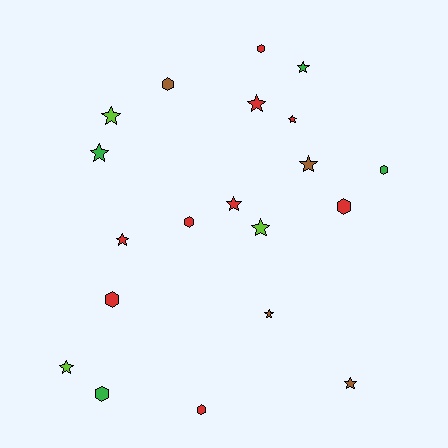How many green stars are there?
There are 2 green stars.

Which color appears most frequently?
Red, with 9 objects.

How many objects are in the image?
There are 20 objects.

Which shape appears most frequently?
Star, with 12 objects.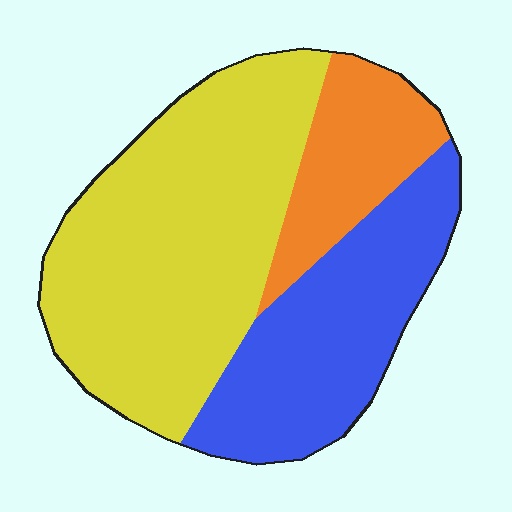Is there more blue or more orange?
Blue.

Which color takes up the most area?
Yellow, at roughly 50%.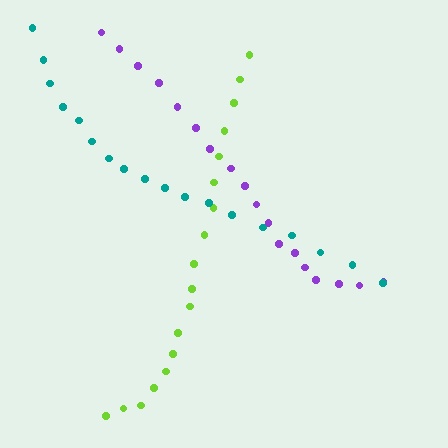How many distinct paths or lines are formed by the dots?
There are 3 distinct paths.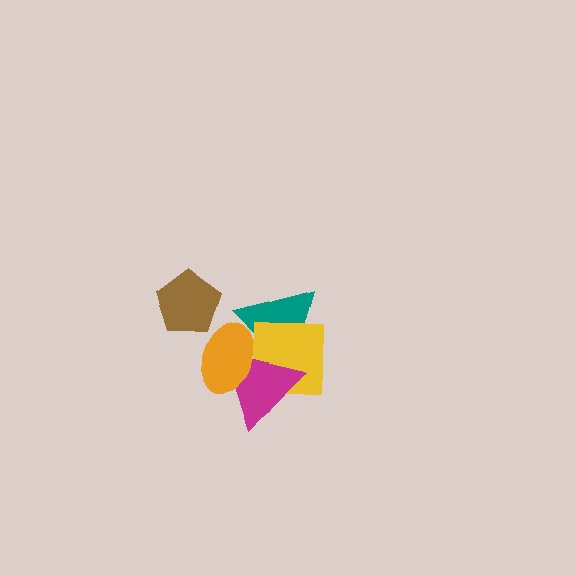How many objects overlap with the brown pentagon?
0 objects overlap with the brown pentagon.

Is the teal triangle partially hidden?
Yes, it is partially covered by another shape.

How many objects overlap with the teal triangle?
3 objects overlap with the teal triangle.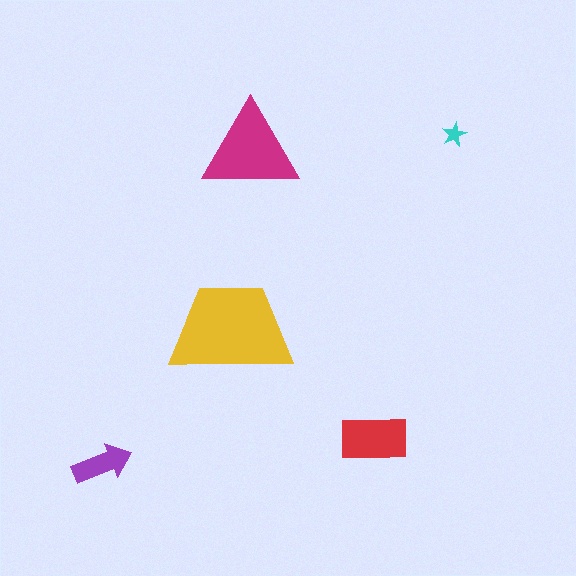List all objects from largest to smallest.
The yellow trapezoid, the magenta triangle, the red rectangle, the purple arrow, the cyan star.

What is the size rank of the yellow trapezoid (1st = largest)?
1st.